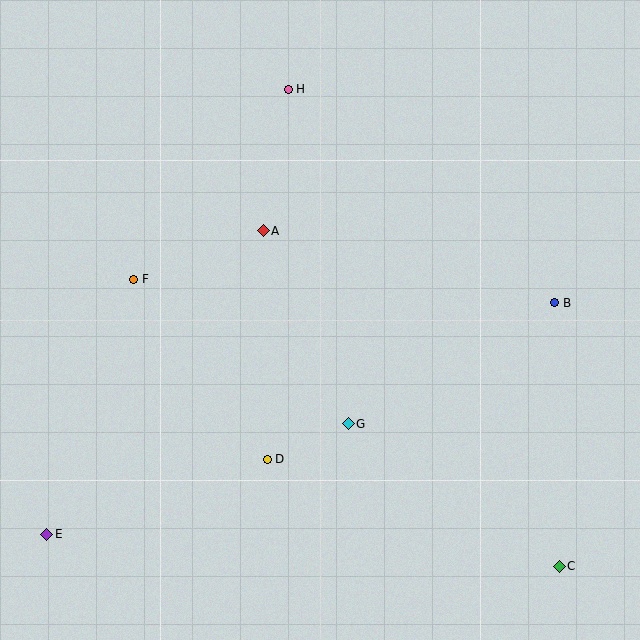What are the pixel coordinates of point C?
Point C is at (559, 566).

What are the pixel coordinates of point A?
Point A is at (263, 231).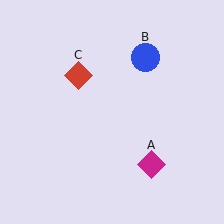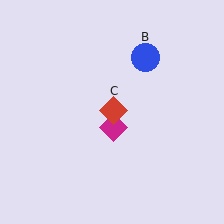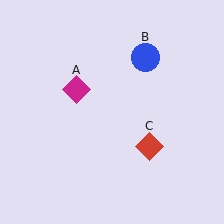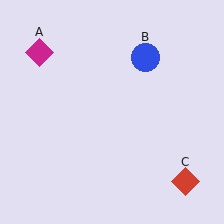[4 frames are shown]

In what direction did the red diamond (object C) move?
The red diamond (object C) moved down and to the right.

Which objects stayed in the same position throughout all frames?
Blue circle (object B) remained stationary.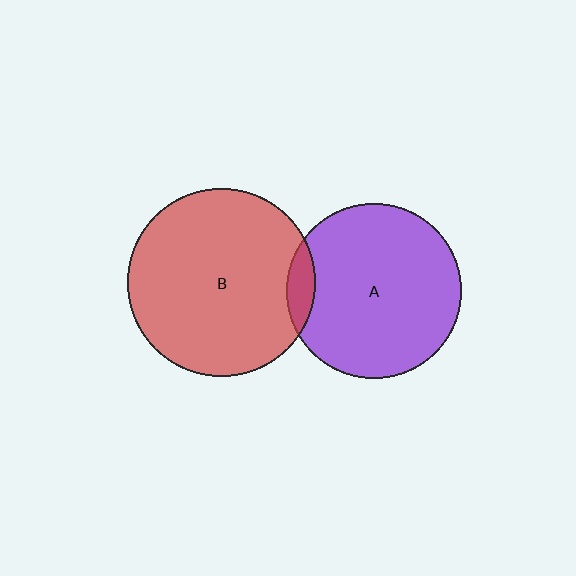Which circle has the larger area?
Circle B (red).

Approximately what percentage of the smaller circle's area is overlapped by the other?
Approximately 10%.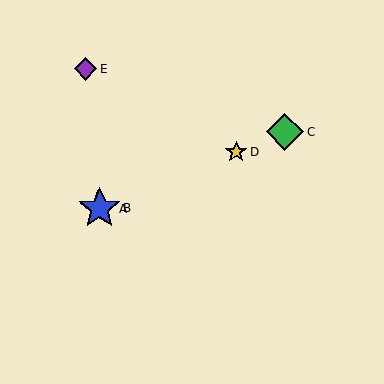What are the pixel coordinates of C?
Object C is at (285, 132).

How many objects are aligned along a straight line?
4 objects (A, B, C, D) are aligned along a straight line.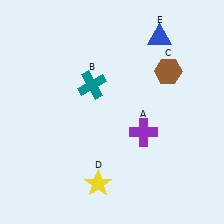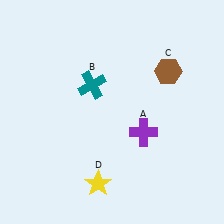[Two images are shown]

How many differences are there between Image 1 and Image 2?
There is 1 difference between the two images.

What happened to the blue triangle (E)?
The blue triangle (E) was removed in Image 2. It was in the top-right area of Image 1.